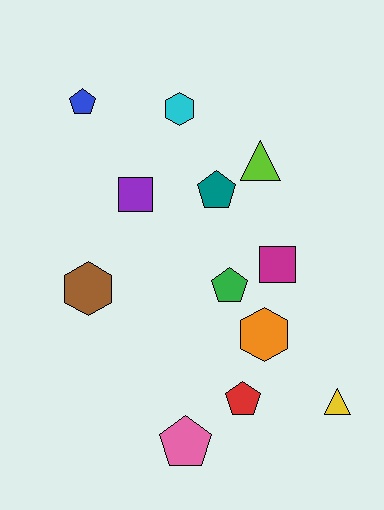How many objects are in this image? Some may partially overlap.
There are 12 objects.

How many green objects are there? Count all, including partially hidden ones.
There is 1 green object.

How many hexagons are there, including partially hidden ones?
There are 3 hexagons.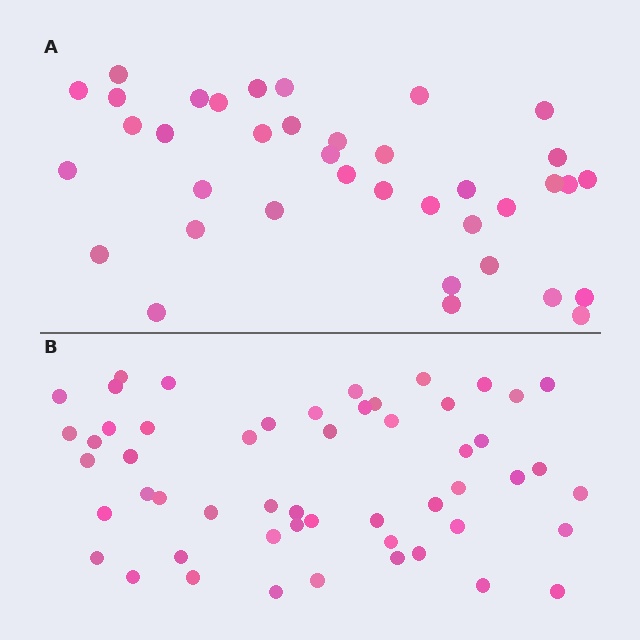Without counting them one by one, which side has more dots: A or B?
Region B (the bottom region) has more dots.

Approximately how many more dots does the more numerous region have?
Region B has approximately 15 more dots than region A.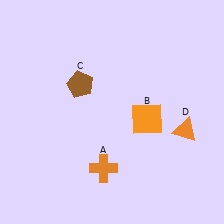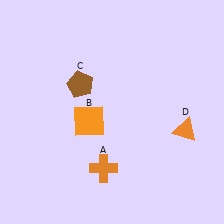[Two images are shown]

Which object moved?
The orange square (B) moved left.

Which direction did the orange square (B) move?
The orange square (B) moved left.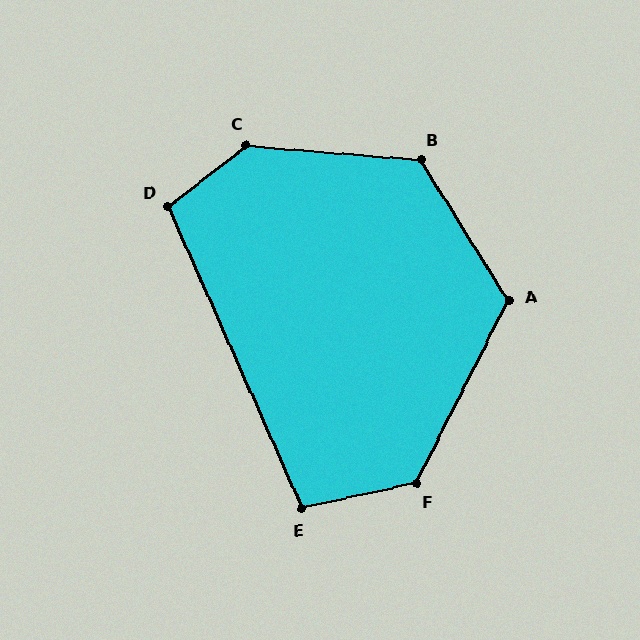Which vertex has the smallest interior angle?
E, at approximately 101 degrees.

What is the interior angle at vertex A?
Approximately 121 degrees (obtuse).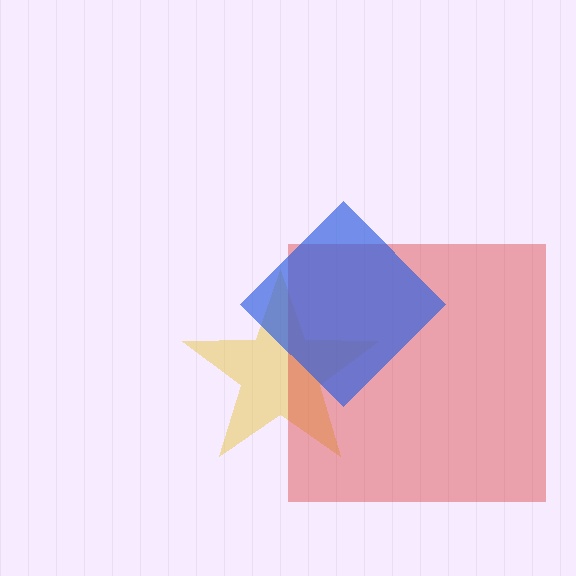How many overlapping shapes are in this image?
There are 3 overlapping shapes in the image.